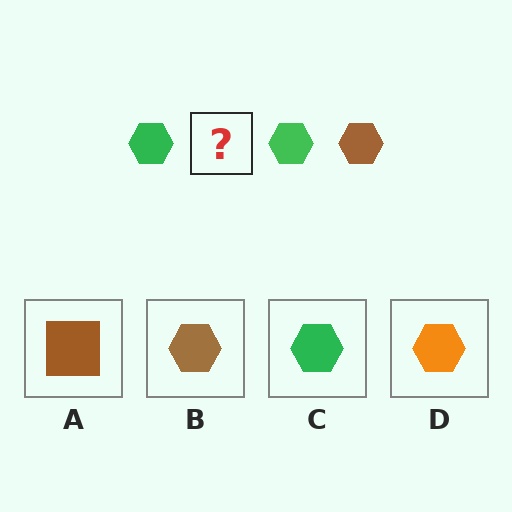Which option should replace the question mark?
Option B.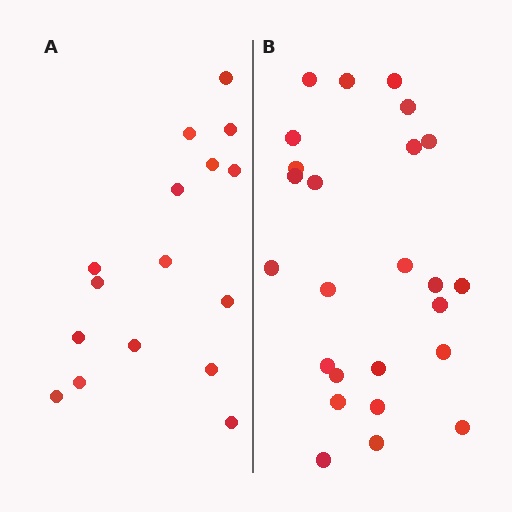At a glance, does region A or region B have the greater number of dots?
Region B (the right region) has more dots.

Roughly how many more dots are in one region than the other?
Region B has roughly 8 or so more dots than region A.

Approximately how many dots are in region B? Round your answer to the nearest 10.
About 20 dots. (The exact count is 25, which rounds to 20.)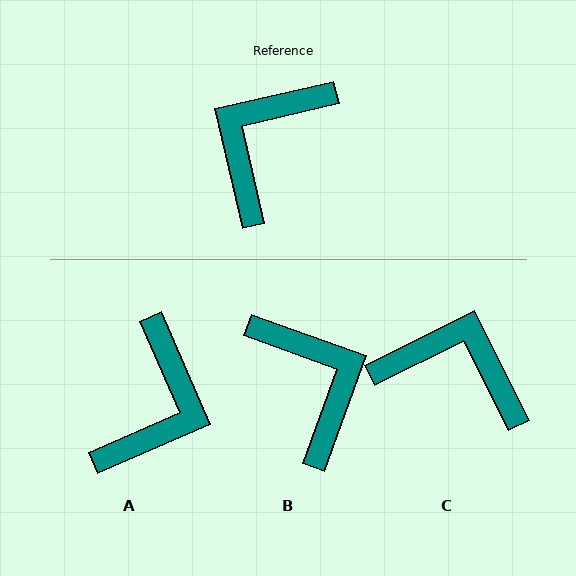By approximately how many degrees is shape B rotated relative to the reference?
Approximately 123 degrees clockwise.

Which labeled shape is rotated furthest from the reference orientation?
A, about 170 degrees away.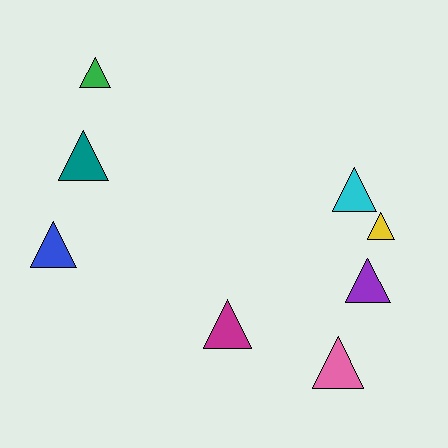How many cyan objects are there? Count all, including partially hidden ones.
There is 1 cyan object.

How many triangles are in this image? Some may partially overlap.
There are 8 triangles.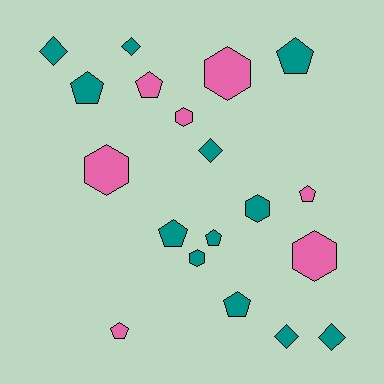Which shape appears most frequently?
Pentagon, with 8 objects.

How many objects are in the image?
There are 19 objects.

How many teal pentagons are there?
There are 5 teal pentagons.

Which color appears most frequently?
Teal, with 12 objects.